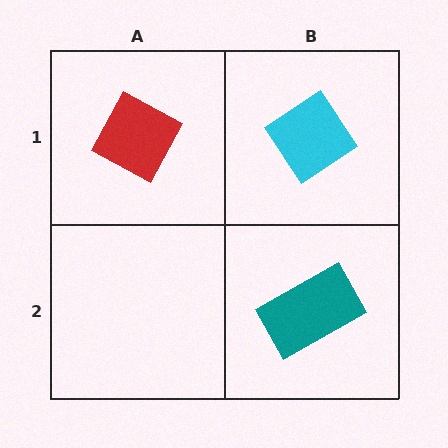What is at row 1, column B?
A cyan diamond.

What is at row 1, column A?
A red diamond.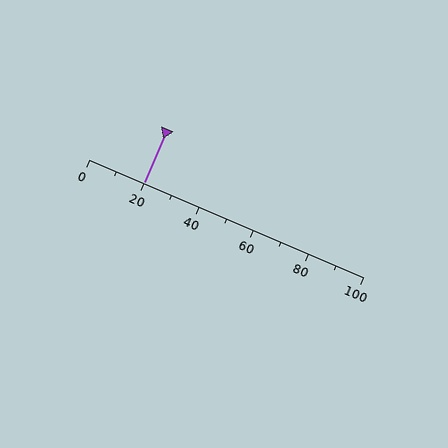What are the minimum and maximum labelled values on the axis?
The axis runs from 0 to 100.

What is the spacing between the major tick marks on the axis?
The major ticks are spaced 20 apart.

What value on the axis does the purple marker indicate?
The marker indicates approximately 20.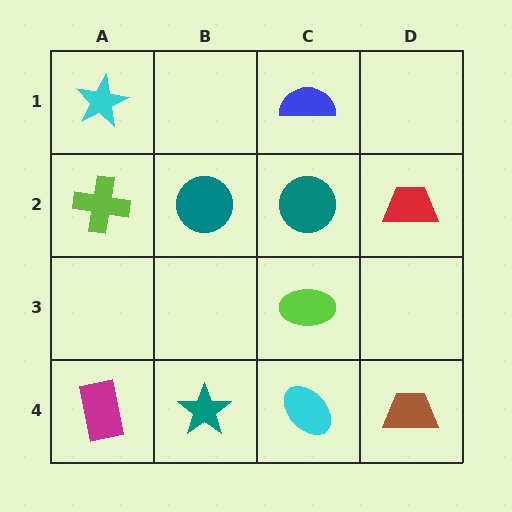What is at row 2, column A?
A lime cross.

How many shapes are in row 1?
2 shapes.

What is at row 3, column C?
A lime ellipse.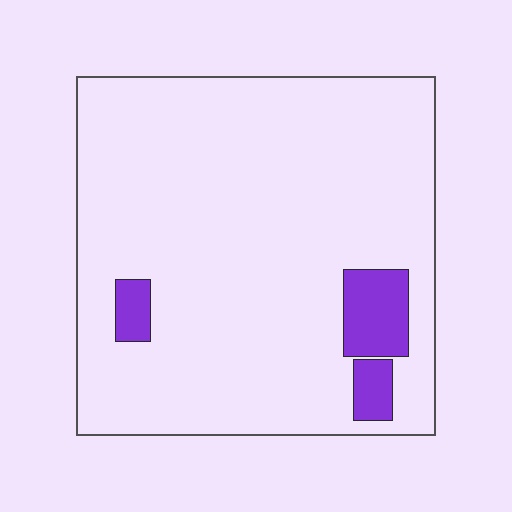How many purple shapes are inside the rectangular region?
3.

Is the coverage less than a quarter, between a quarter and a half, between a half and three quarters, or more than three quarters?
Less than a quarter.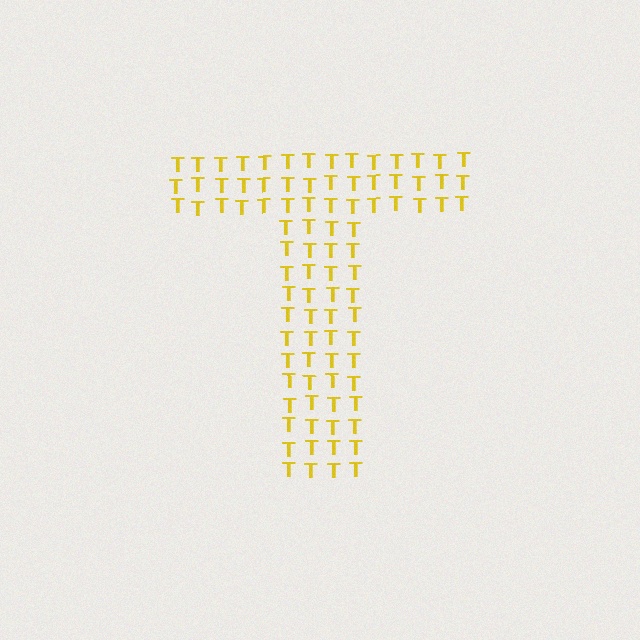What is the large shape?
The large shape is the letter T.